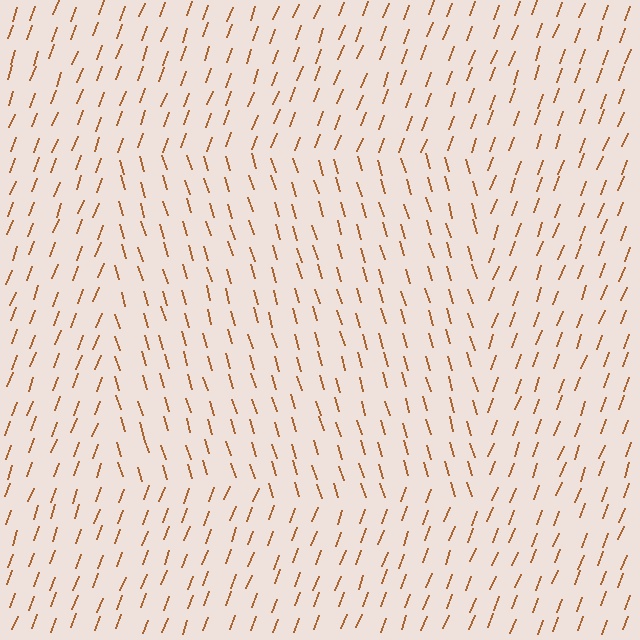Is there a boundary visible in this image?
Yes, there is a texture boundary formed by a change in line orientation.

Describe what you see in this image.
The image is filled with small brown line segments. A rectangle region in the image has lines oriented differently from the surrounding lines, creating a visible texture boundary.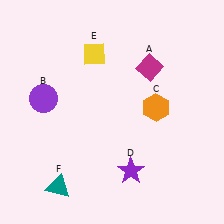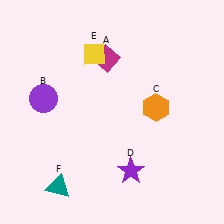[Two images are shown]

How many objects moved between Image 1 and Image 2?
1 object moved between the two images.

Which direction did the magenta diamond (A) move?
The magenta diamond (A) moved left.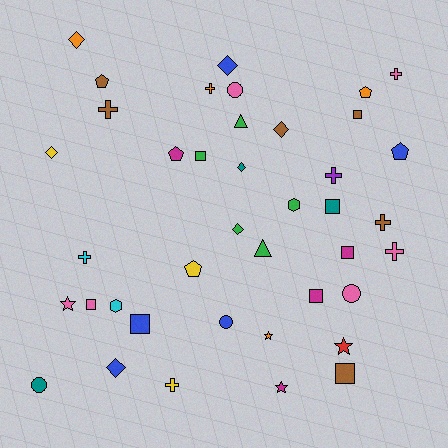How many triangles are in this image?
There are 2 triangles.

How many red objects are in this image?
There is 1 red object.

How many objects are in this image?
There are 40 objects.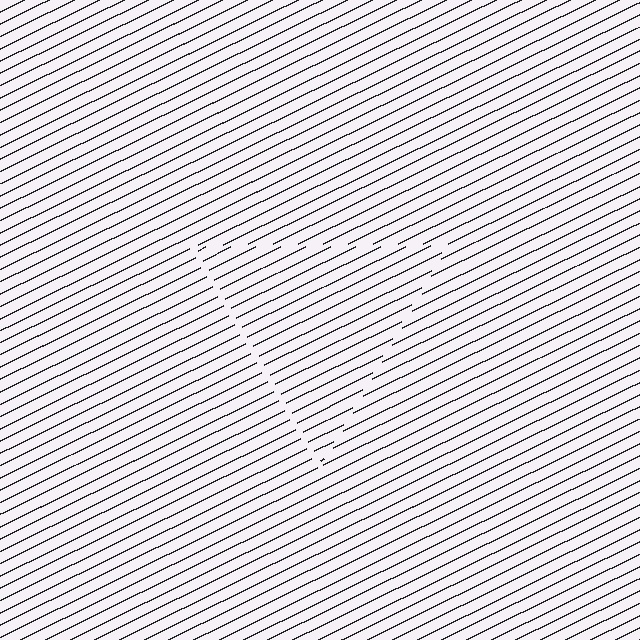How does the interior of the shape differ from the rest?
The interior of the shape contains the same grating, shifted by half a period — the contour is defined by the phase discontinuity where line-ends from the inner and outer gratings abut.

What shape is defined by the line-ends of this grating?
An illusory triangle. The interior of the shape contains the same grating, shifted by half a period — the contour is defined by the phase discontinuity where line-ends from the inner and outer gratings abut.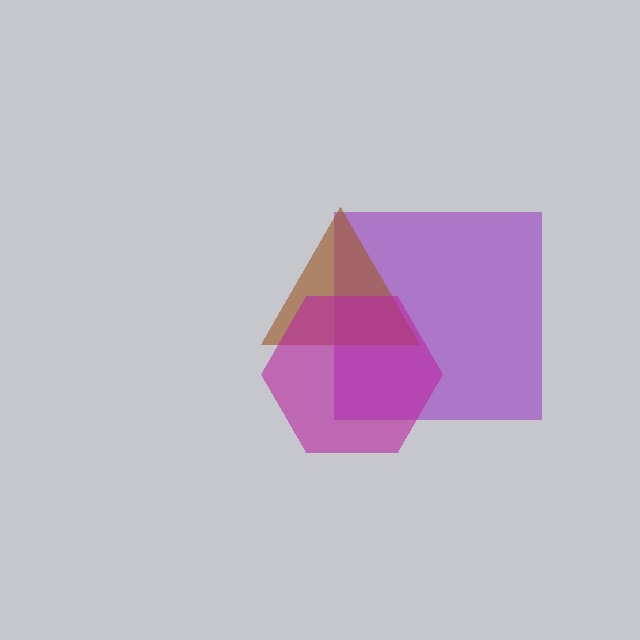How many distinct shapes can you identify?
There are 3 distinct shapes: a purple square, a brown triangle, a magenta hexagon.